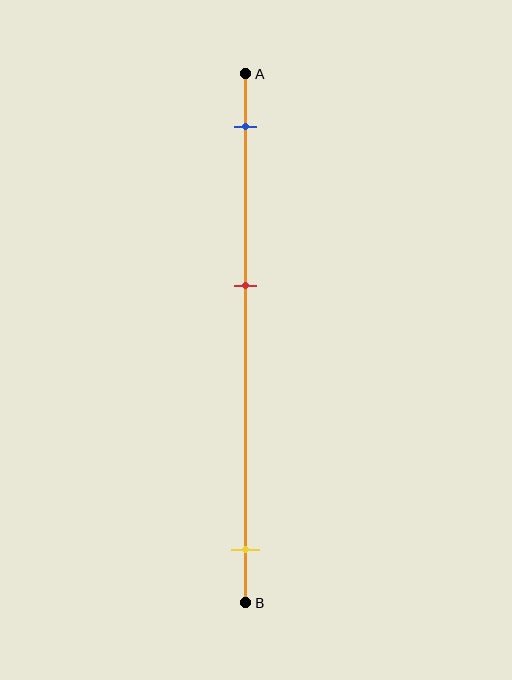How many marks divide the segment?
There are 3 marks dividing the segment.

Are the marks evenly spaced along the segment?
No, the marks are not evenly spaced.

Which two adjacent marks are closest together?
The blue and red marks are the closest adjacent pair.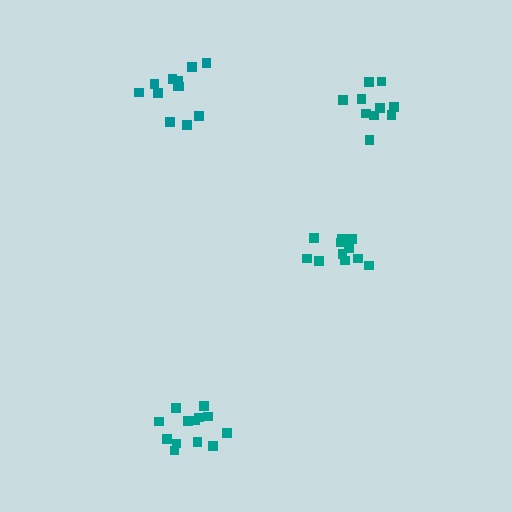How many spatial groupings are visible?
There are 4 spatial groupings.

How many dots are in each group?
Group 1: 12 dots, Group 2: 10 dots, Group 3: 12 dots, Group 4: 13 dots (47 total).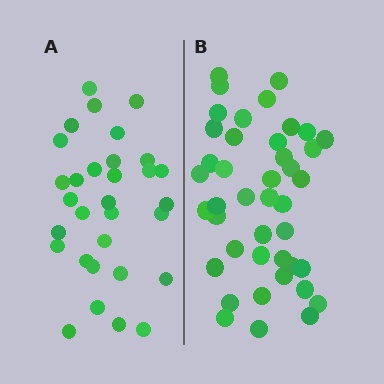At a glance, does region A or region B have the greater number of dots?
Region B (the right region) has more dots.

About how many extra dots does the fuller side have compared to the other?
Region B has roughly 12 or so more dots than region A.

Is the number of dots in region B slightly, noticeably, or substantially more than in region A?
Region B has noticeably more, but not dramatically so. The ratio is roughly 1.4 to 1.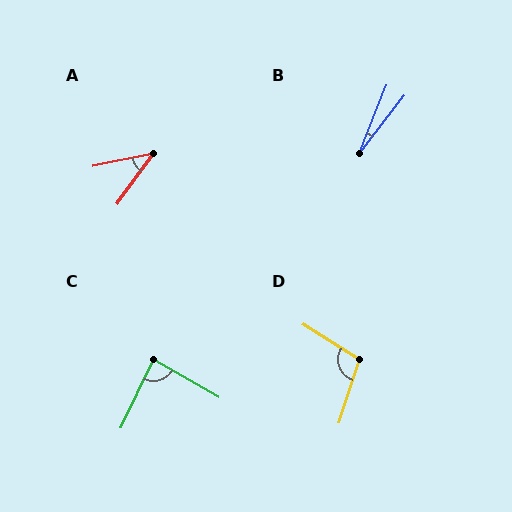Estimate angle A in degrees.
Approximately 42 degrees.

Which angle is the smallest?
B, at approximately 16 degrees.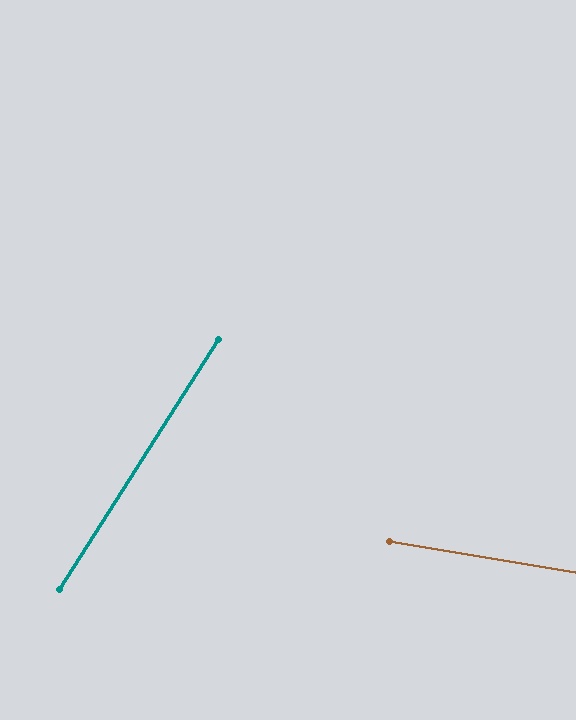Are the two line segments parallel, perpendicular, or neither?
Neither parallel nor perpendicular — they differ by about 67°.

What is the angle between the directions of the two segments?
Approximately 67 degrees.